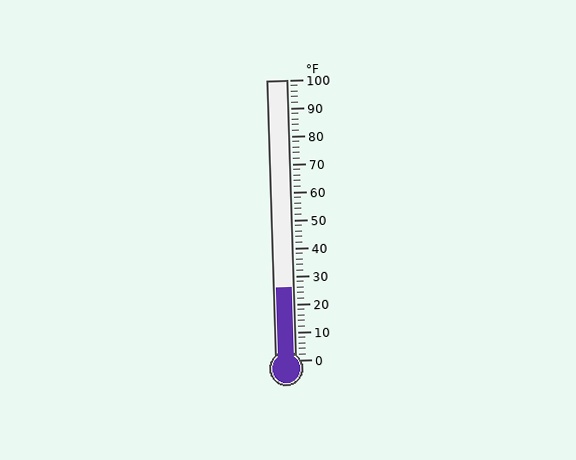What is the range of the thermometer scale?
The thermometer scale ranges from 0°F to 100°F.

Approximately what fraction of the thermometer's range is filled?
The thermometer is filled to approximately 25% of its range.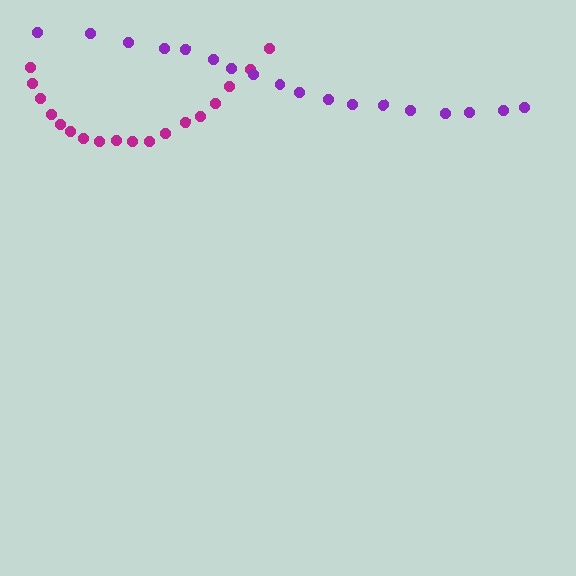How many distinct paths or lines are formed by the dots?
There are 2 distinct paths.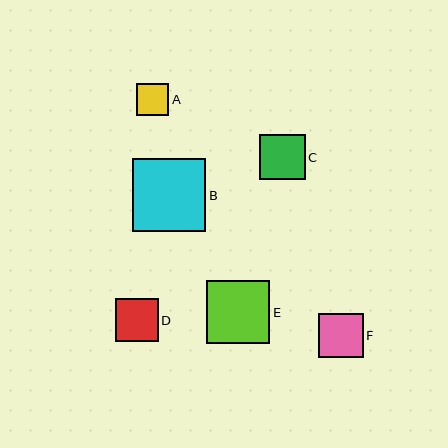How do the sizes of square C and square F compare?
Square C and square F are approximately the same size.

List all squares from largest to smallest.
From largest to smallest: B, E, C, F, D, A.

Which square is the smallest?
Square A is the smallest with a size of approximately 32 pixels.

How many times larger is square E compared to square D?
Square E is approximately 1.5 times the size of square D.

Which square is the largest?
Square B is the largest with a size of approximately 73 pixels.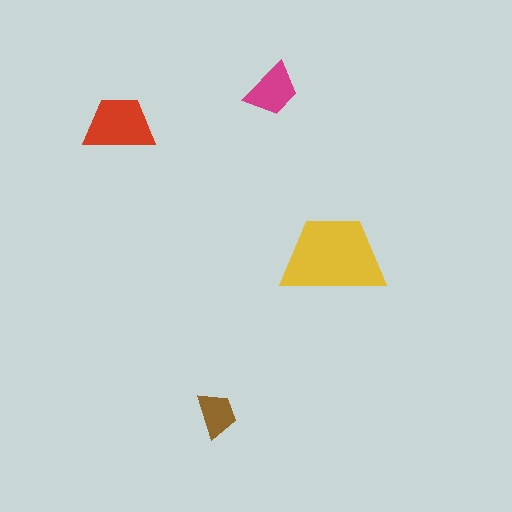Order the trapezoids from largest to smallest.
the yellow one, the red one, the magenta one, the brown one.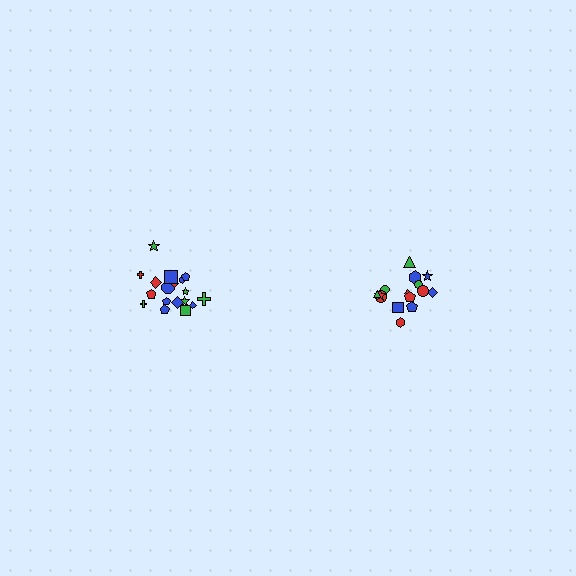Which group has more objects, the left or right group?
The left group.